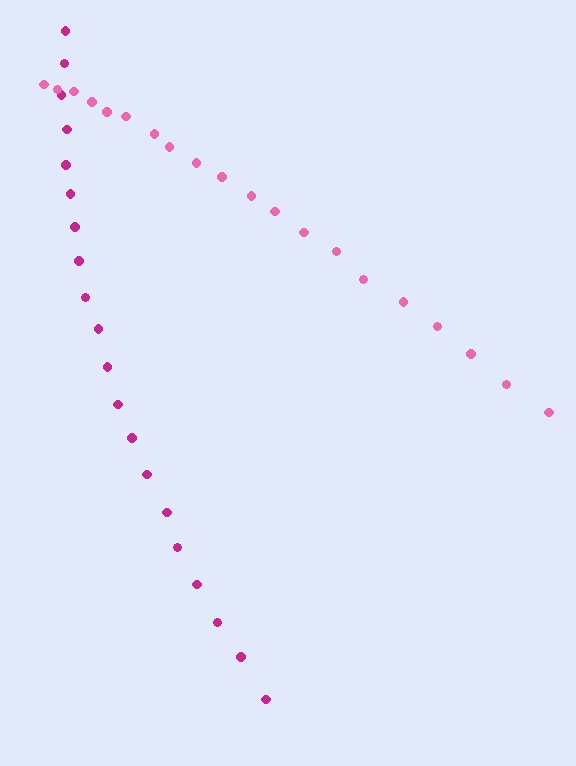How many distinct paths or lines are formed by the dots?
There are 2 distinct paths.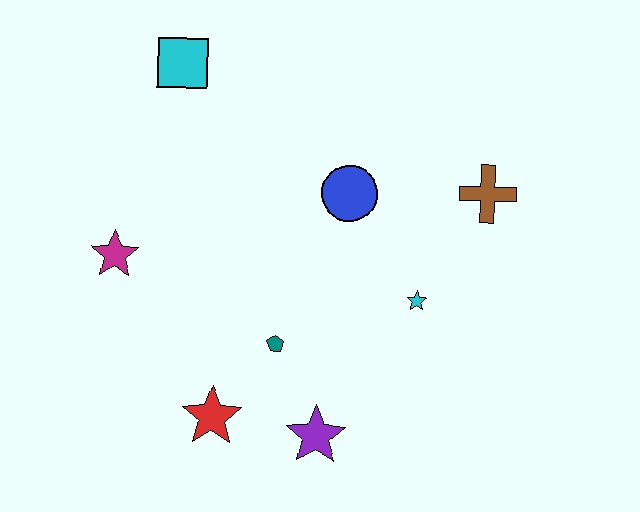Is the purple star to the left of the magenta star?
No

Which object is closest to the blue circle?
The cyan star is closest to the blue circle.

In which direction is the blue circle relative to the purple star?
The blue circle is above the purple star.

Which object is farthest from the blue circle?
The red star is farthest from the blue circle.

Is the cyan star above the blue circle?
No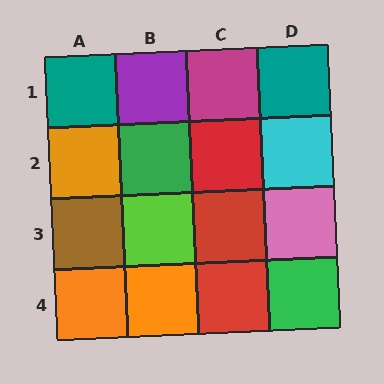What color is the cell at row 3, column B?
Lime.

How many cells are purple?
1 cell is purple.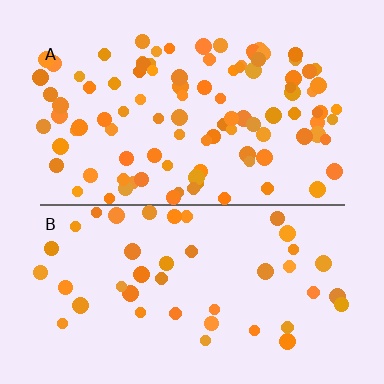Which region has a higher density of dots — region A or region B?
A (the top).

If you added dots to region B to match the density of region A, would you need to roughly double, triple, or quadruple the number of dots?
Approximately double.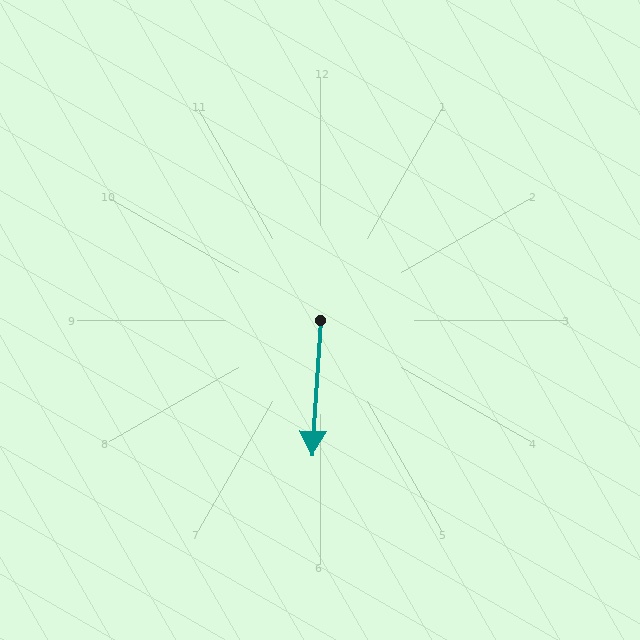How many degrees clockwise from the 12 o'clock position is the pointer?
Approximately 184 degrees.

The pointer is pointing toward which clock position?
Roughly 6 o'clock.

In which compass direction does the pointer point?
South.